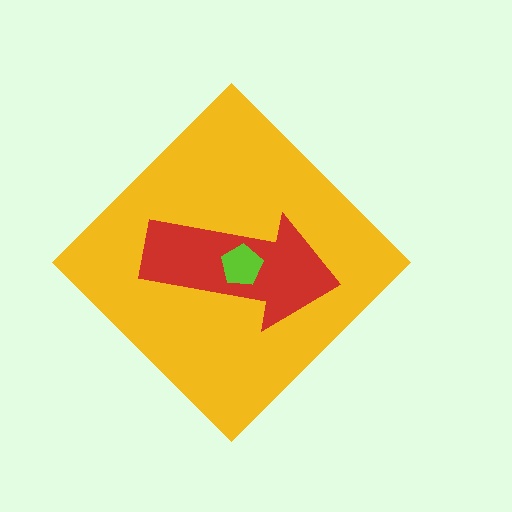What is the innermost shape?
The lime pentagon.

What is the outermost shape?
The yellow diamond.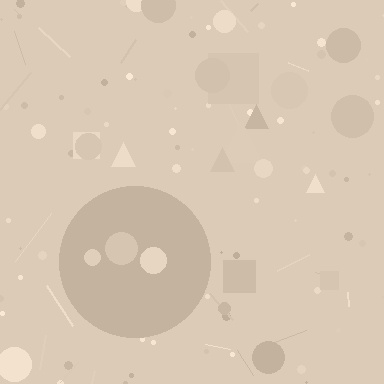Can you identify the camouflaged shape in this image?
The camouflaged shape is a circle.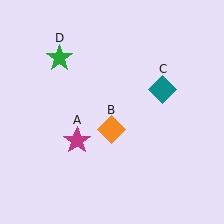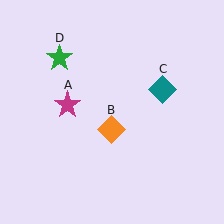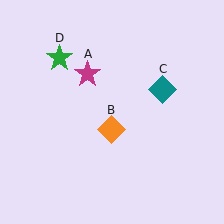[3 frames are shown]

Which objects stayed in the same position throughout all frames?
Orange diamond (object B) and teal diamond (object C) and green star (object D) remained stationary.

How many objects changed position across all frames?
1 object changed position: magenta star (object A).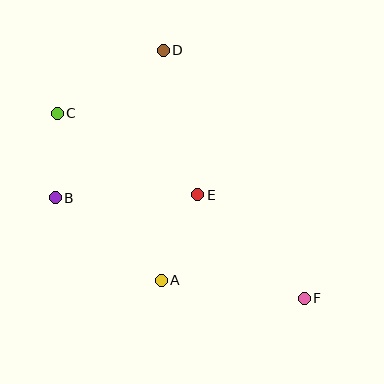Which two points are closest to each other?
Points B and C are closest to each other.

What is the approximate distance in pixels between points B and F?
The distance between B and F is approximately 269 pixels.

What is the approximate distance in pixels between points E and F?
The distance between E and F is approximately 149 pixels.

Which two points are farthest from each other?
Points C and F are farthest from each other.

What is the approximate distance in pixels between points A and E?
The distance between A and E is approximately 93 pixels.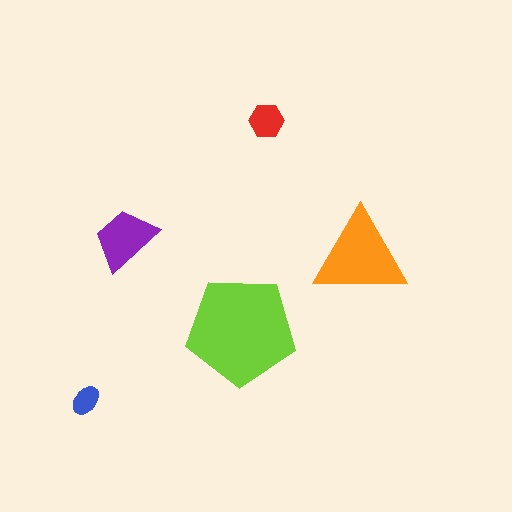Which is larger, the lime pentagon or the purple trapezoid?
The lime pentagon.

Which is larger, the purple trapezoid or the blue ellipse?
The purple trapezoid.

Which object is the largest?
The lime pentagon.